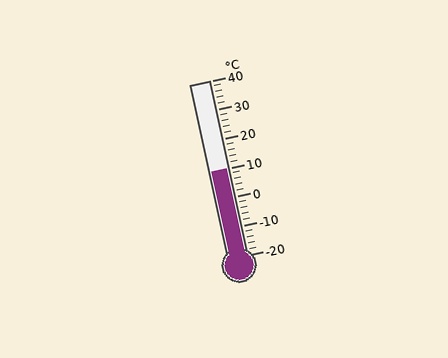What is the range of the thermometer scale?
The thermometer scale ranges from -20°C to 40°C.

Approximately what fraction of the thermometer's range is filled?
The thermometer is filled to approximately 50% of its range.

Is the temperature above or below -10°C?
The temperature is above -10°C.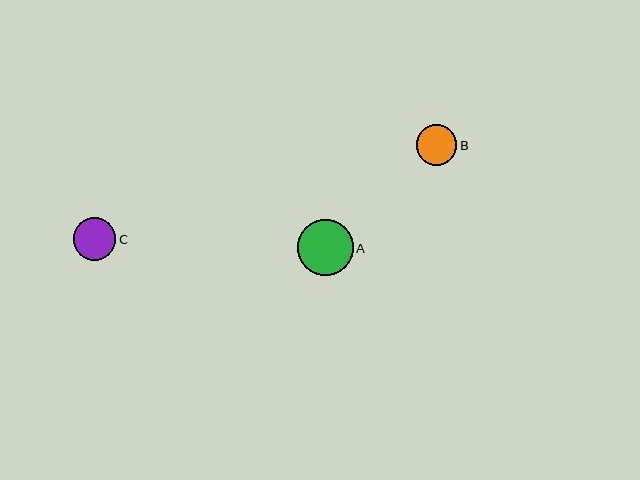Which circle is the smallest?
Circle B is the smallest with a size of approximately 40 pixels.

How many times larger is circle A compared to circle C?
Circle A is approximately 1.3 times the size of circle C.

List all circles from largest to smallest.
From largest to smallest: A, C, B.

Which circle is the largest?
Circle A is the largest with a size of approximately 55 pixels.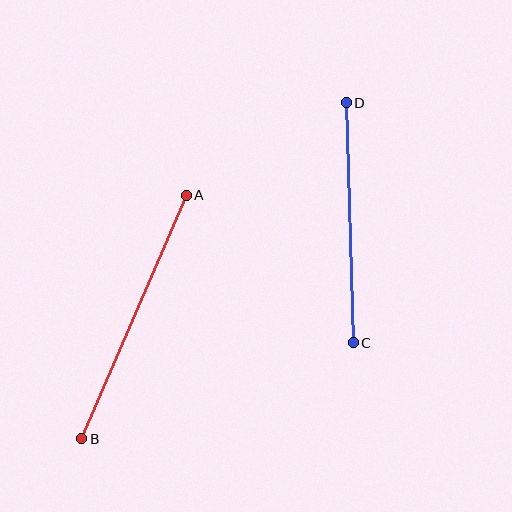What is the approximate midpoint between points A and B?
The midpoint is at approximately (134, 317) pixels.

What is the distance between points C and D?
The distance is approximately 240 pixels.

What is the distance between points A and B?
The distance is approximately 265 pixels.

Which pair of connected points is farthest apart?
Points A and B are farthest apart.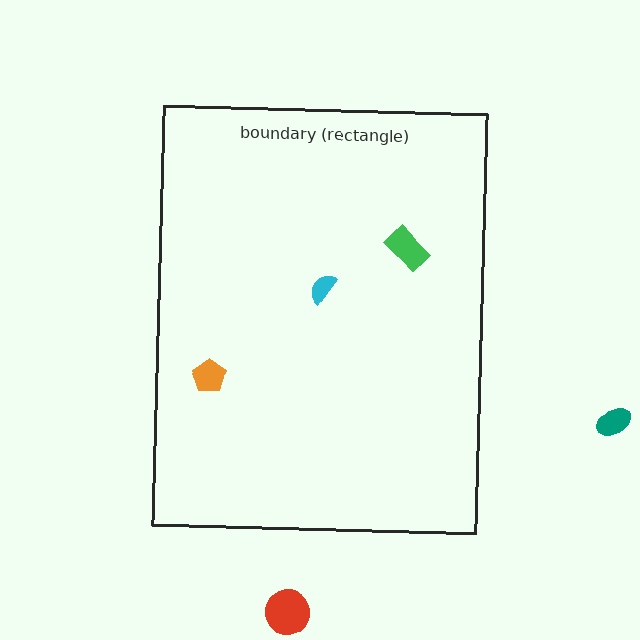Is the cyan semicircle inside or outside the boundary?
Inside.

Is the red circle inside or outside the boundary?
Outside.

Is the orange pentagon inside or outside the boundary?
Inside.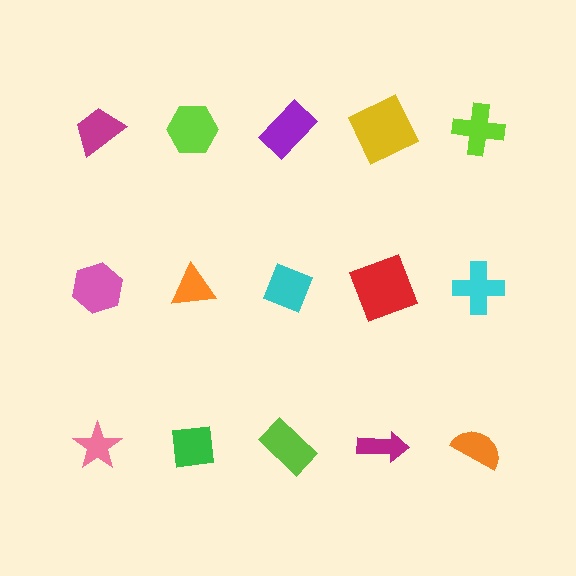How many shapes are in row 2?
5 shapes.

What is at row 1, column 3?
A purple rectangle.